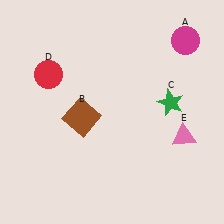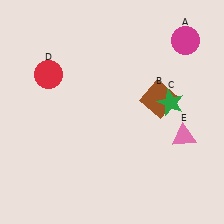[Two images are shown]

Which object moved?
The brown square (B) moved right.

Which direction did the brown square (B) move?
The brown square (B) moved right.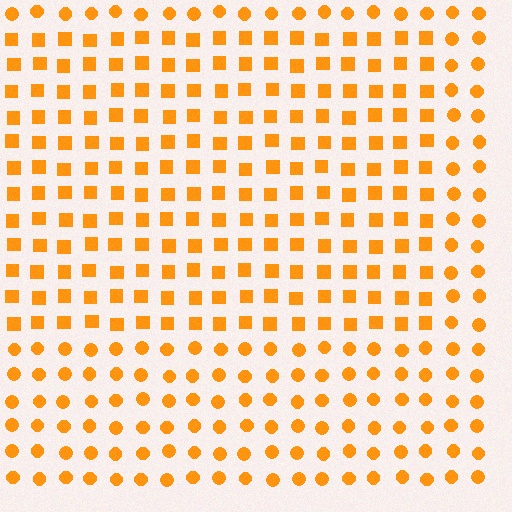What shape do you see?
I see a rectangle.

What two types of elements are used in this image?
The image uses squares inside the rectangle region and circles outside it.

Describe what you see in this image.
The image is filled with small orange elements arranged in a uniform grid. A rectangle-shaped region contains squares, while the surrounding area contains circles. The boundary is defined purely by the change in element shape.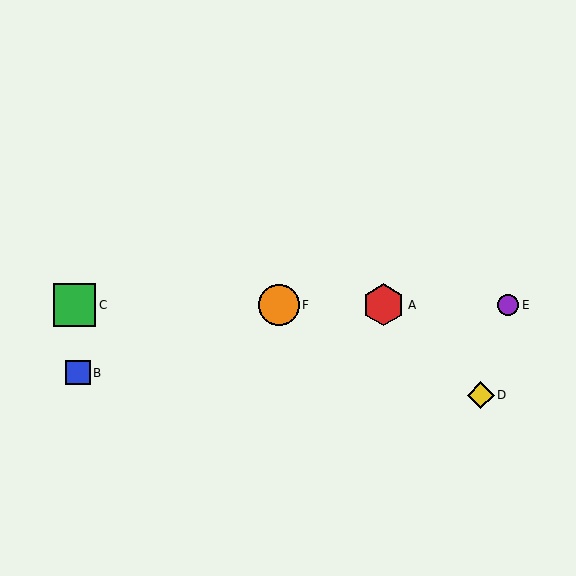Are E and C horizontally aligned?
Yes, both are at y≈305.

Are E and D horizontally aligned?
No, E is at y≈305 and D is at y≈395.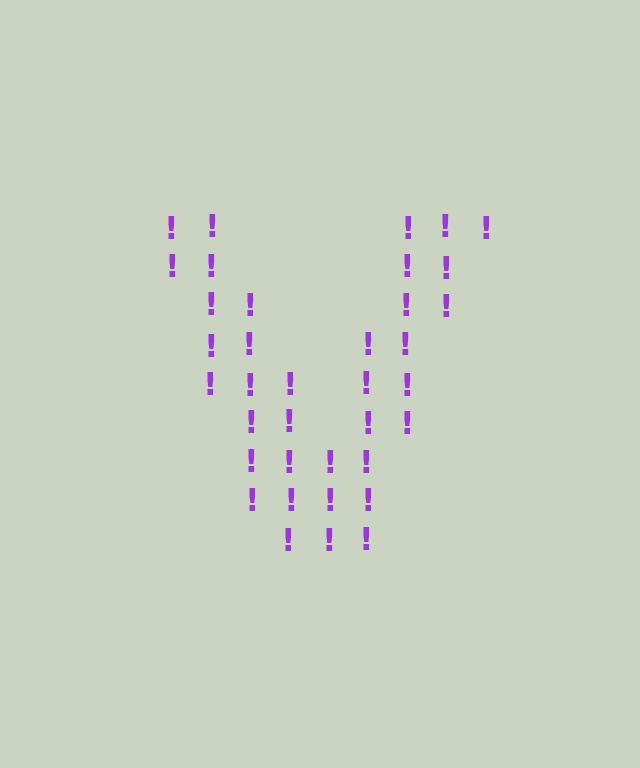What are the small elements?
The small elements are exclamation marks.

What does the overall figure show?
The overall figure shows the letter V.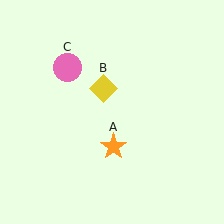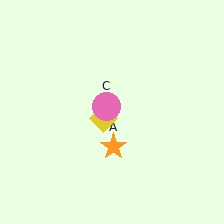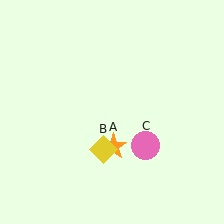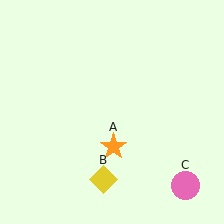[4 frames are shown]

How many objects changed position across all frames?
2 objects changed position: yellow diamond (object B), pink circle (object C).